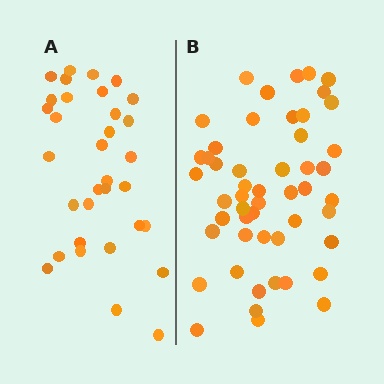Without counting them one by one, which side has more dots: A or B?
Region B (the right region) has more dots.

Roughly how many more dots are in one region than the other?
Region B has approximately 20 more dots than region A.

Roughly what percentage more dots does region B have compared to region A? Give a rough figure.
About 55% more.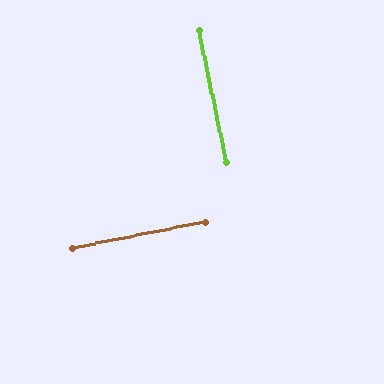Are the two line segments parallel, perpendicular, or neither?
Perpendicular — they meet at approximately 90°.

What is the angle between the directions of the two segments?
Approximately 90 degrees.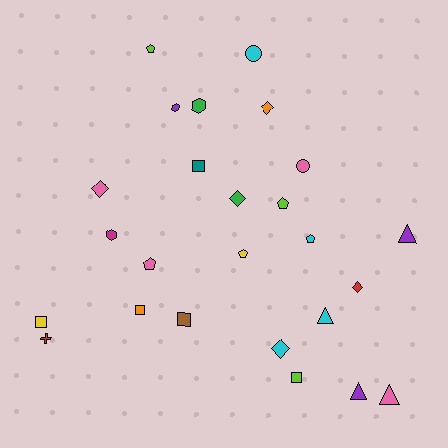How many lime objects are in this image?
There are 3 lime objects.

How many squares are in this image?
There are 5 squares.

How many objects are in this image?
There are 25 objects.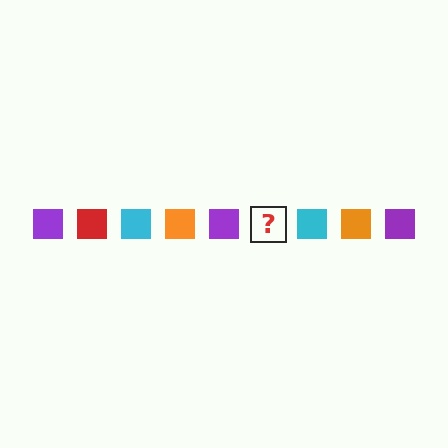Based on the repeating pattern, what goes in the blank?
The blank should be a red square.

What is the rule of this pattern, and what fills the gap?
The rule is that the pattern cycles through purple, red, cyan, orange squares. The gap should be filled with a red square.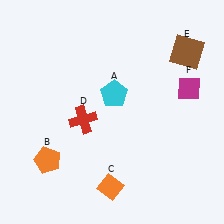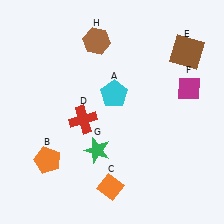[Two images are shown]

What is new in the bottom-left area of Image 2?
A green star (G) was added in the bottom-left area of Image 2.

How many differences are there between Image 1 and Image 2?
There are 2 differences between the two images.